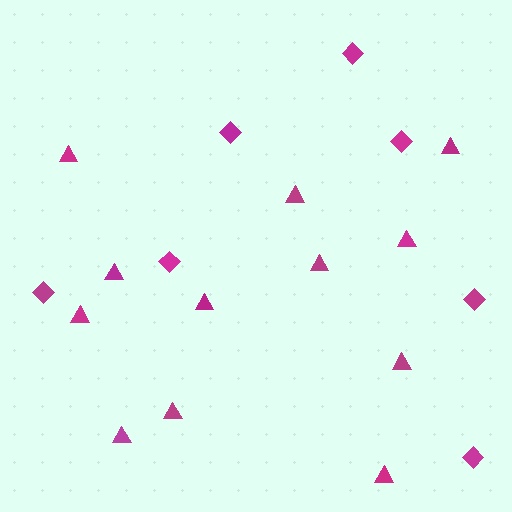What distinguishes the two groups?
There are 2 groups: one group of diamonds (7) and one group of triangles (12).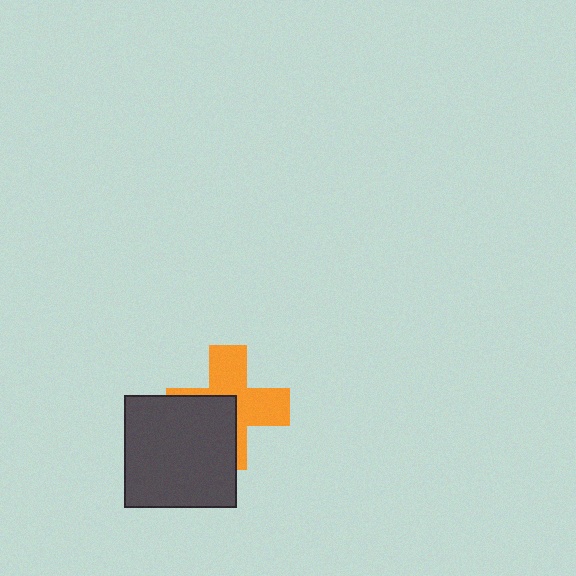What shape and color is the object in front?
The object in front is a dark gray square.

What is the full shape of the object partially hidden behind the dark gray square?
The partially hidden object is an orange cross.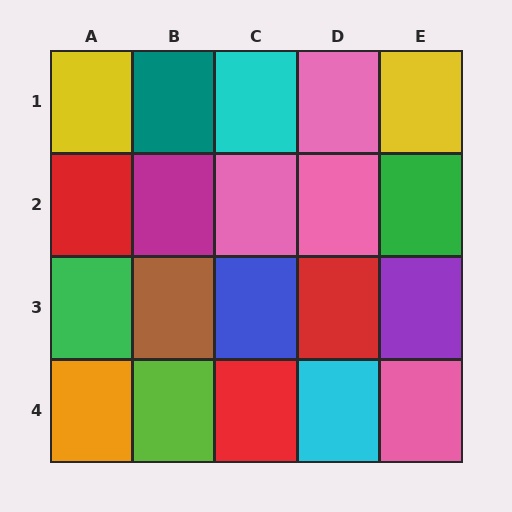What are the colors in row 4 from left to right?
Orange, lime, red, cyan, pink.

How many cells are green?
2 cells are green.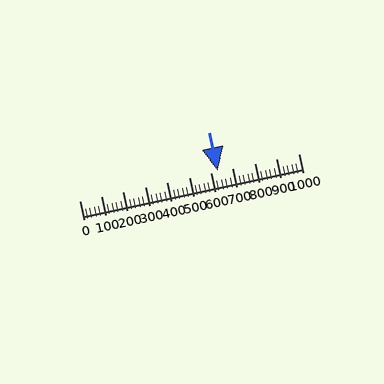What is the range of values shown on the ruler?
The ruler shows values from 0 to 1000.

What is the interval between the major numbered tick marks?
The major tick marks are spaced 100 units apart.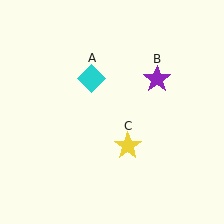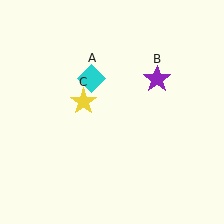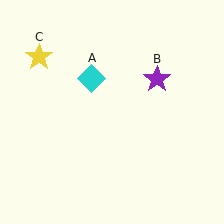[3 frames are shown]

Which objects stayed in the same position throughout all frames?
Cyan diamond (object A) and purple star (object B) remained stationary.